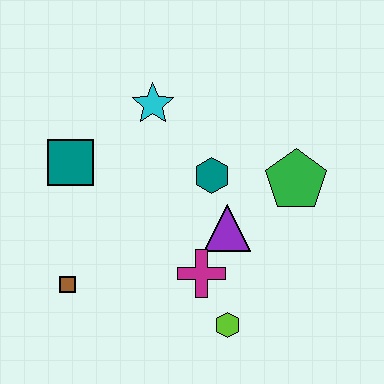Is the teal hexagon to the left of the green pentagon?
Yes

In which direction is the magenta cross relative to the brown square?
The magenta cross is to the right of the brown square.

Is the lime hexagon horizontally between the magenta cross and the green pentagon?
Yes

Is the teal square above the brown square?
Yes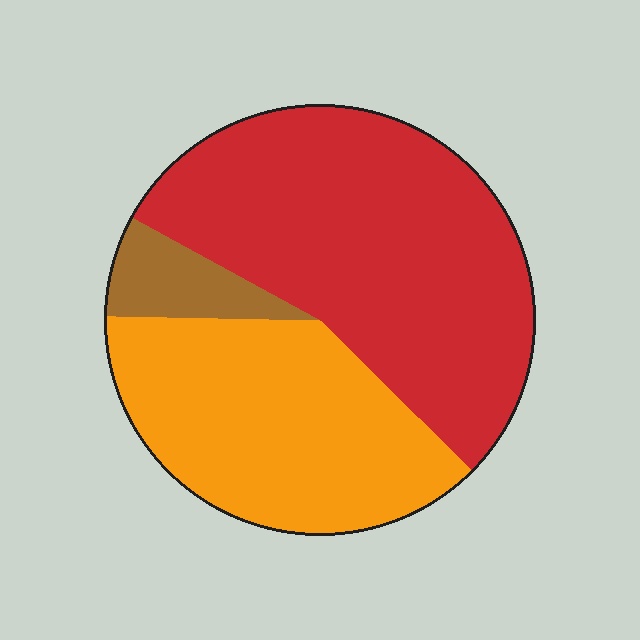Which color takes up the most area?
Red, at roughly 55%.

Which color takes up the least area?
Brown, at roughly 10%.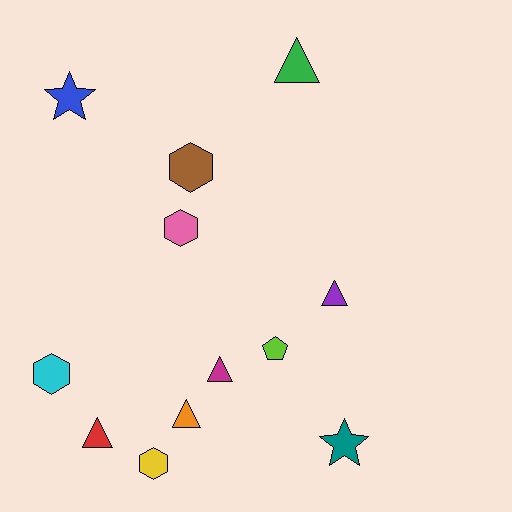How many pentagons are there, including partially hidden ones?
There is 1 pentagon.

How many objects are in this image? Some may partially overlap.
There are 12 objects.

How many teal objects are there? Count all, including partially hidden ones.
There is 1 teal object.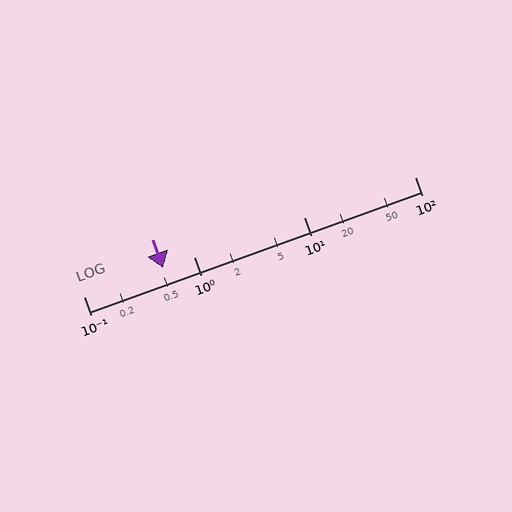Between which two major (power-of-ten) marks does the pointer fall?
The pointer is between 0.1 and 1.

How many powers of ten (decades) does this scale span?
The scale spans 3 decades, from 0.1 to 100.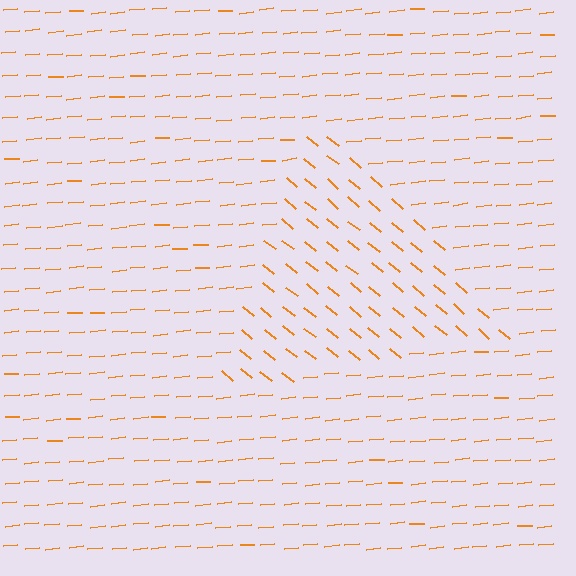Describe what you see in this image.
The image is filled with small orange line segments. A triangle region in the image has lines oriented differently from the surrounding lines, creating a visible texture boundary.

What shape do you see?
I see a triangle.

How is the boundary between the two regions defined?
The boundary is defined purely by a change in line orientation (approximately 45 degrees difference). All lines are the same color and thickness.